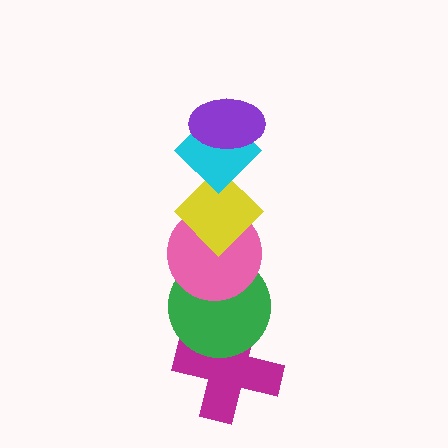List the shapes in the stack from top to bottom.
From top to bottom: the purple ellipse, the cyan diamond, the yellow diamond, the pink circle, the green circle, the magenta cross.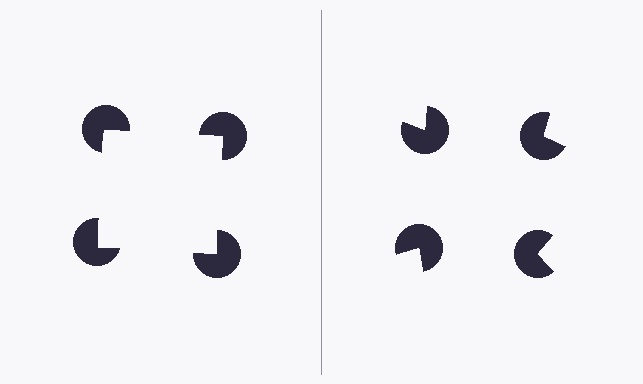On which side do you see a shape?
An illusory square appears on the left side. On the right side the wedge cuts are rotated, so no coherent shape forms.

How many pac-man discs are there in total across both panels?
8 — 4 on each side.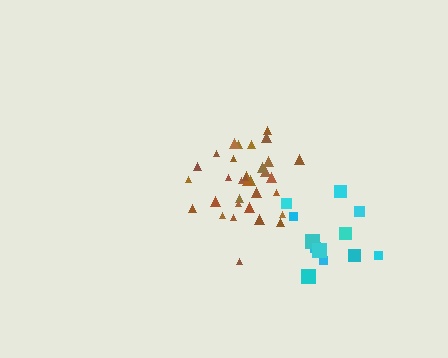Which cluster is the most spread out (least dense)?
Cyan.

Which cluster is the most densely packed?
Brown.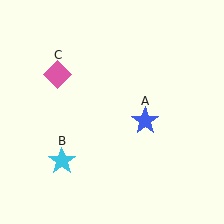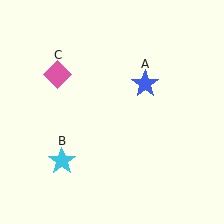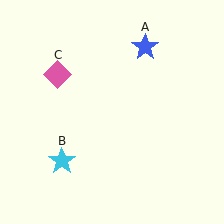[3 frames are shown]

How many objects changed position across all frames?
1 object changed position: blue star (object A).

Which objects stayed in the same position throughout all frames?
Cyan star (object B) and pink diamond (object C) remained stationary.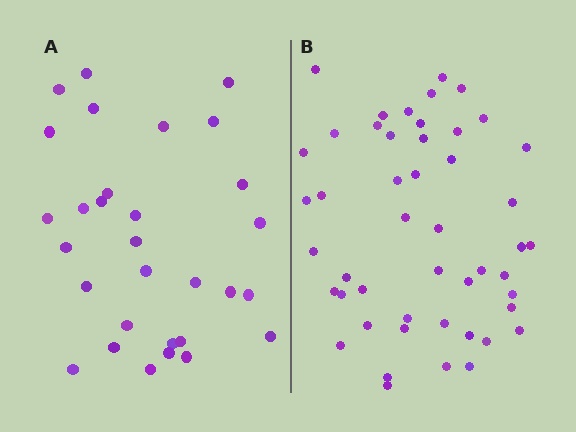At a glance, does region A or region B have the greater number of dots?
Region B (the right region) has more dots.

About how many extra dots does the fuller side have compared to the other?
Region B has approximately 20 more dots than region A.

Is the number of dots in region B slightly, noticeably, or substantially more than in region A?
Region B has substantially more. The ratio is roughly 1.6 to 1.